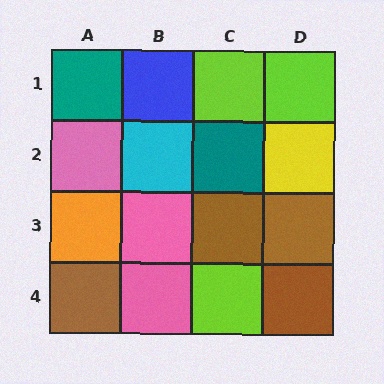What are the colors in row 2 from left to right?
Pink, cyan, teal, yellow.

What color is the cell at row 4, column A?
Brown.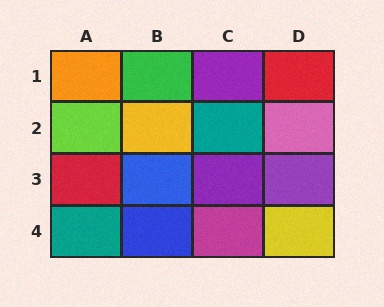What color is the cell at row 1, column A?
Orange.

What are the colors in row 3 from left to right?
Red, blue, purple, purple.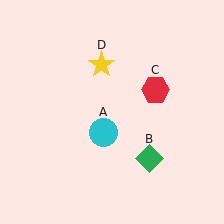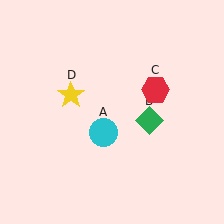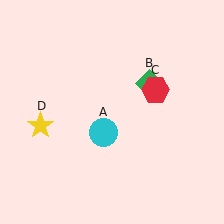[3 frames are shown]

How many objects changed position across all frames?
2 objects changed position: green diamond (object B), yellow star (object D).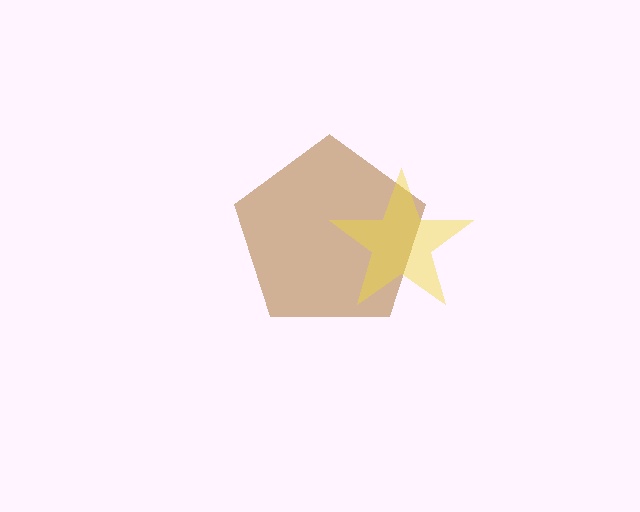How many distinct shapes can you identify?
There are 2 distinct shapes: a brown pentagon, a yellow star.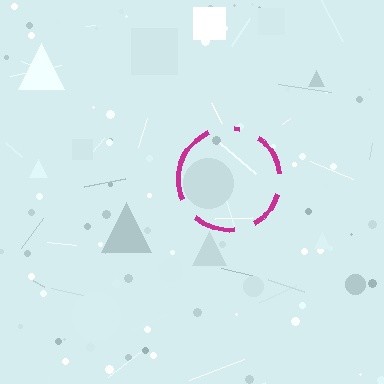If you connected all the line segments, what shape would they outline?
They would outline a circle.